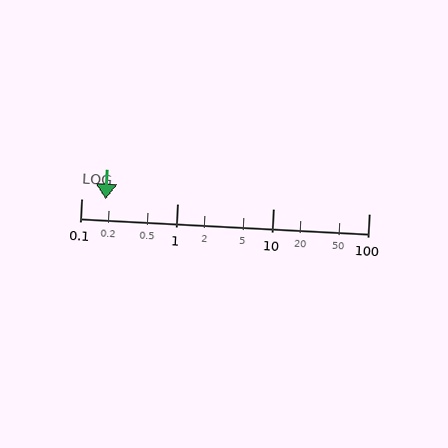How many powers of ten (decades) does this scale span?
The scale spans 3 decades, from 0.1 to 100.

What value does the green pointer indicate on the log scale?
The pointer indicates approximately 0.18.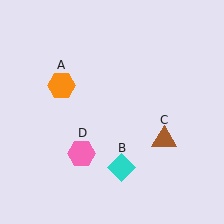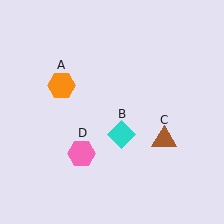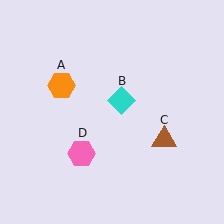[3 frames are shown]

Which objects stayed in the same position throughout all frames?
Orange hexagon (object A) and brown triangle (object C) and pink hexagon (object D) remained stationary.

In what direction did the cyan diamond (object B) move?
The cyan diamond (object B) moved up.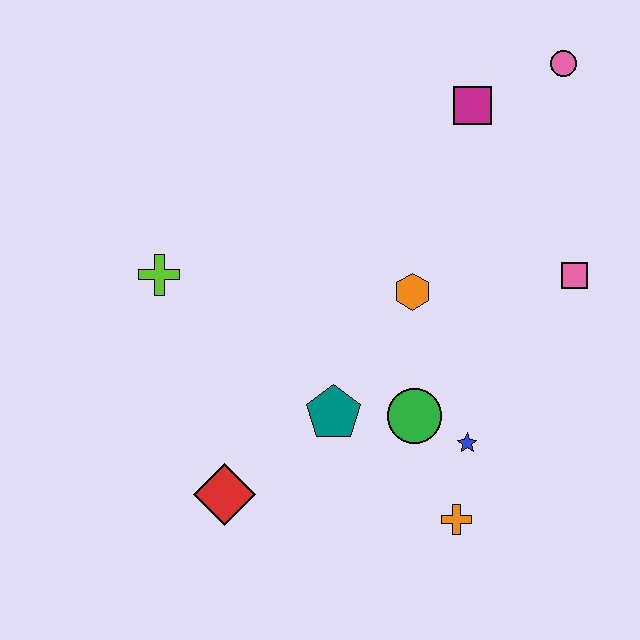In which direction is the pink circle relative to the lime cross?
The pink circle is to the right of the lime cross.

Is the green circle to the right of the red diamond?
Yes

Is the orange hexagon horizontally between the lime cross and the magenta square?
Yes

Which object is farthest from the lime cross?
The pink circle is farthest from the lime cross.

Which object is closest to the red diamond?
The teal pentagon is closest to the red diamond.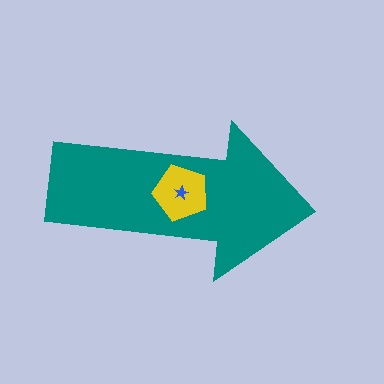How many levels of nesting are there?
3.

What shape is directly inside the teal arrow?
The yellow pentagon.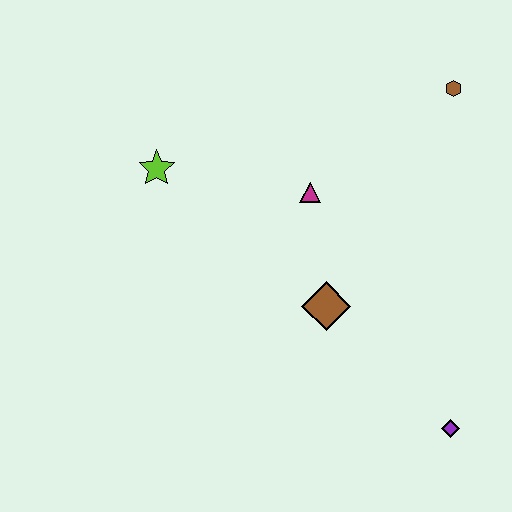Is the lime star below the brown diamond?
No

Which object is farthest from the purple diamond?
The lime star is farthest from the purple diamond.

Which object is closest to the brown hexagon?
The magenta triangle is closest to the brown hexagon.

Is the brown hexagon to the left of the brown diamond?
No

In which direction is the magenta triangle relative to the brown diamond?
The magenta triangle is above the brown diamond.